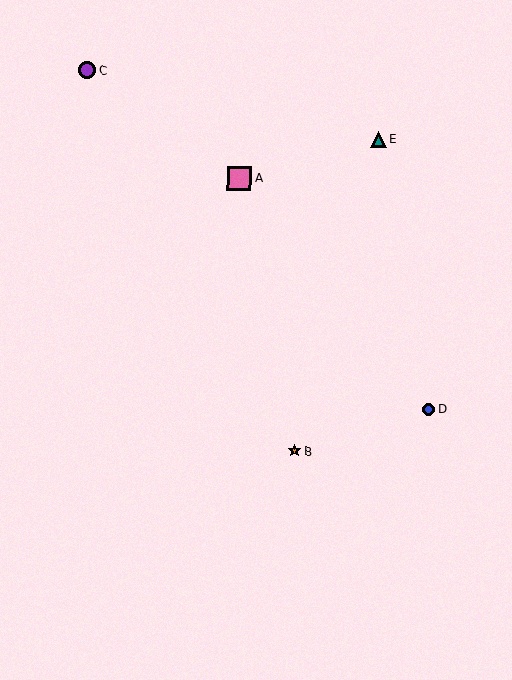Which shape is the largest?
The pink square (labeled A) is the largest.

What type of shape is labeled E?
Shape E is a teal triangle.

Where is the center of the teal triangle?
The center of the teal triangle is at (378, 140).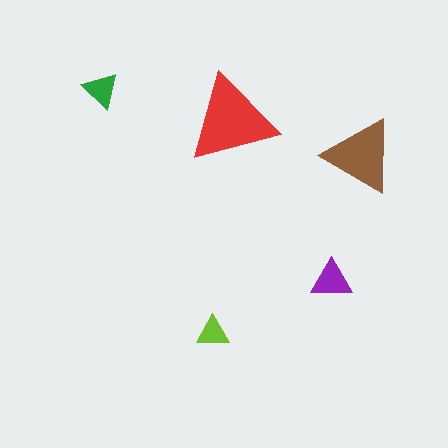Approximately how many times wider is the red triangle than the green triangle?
About 2.5 times wider.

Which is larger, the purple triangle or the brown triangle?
The brown one.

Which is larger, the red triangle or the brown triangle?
The red one.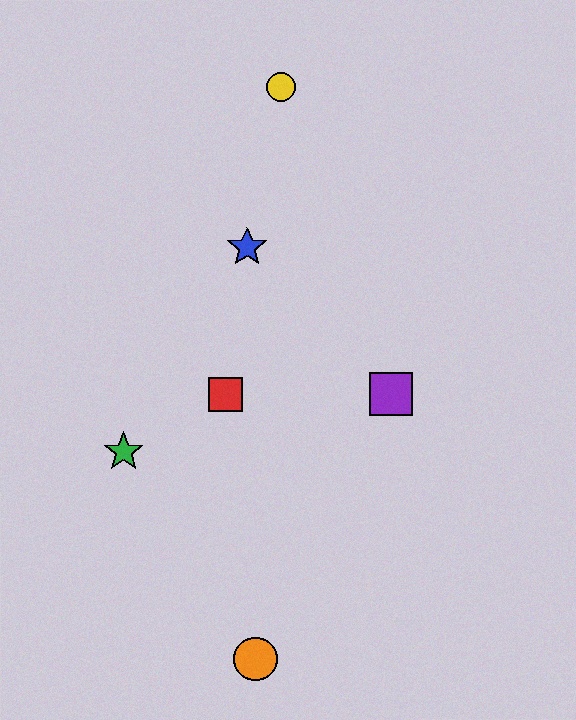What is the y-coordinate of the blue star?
The blue star is at y≈247.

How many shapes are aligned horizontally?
2 shapes (the red square, the purple square) are aligned horizontally.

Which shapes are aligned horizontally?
The red square, the purple square are aligned horizontally.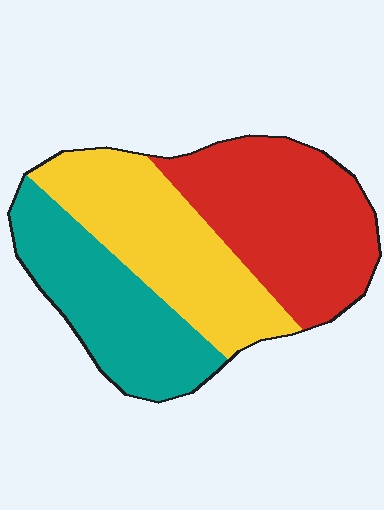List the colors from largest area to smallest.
From largest to smallest: red, yellow, teal.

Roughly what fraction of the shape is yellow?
Yellow covers about 35% of the shape.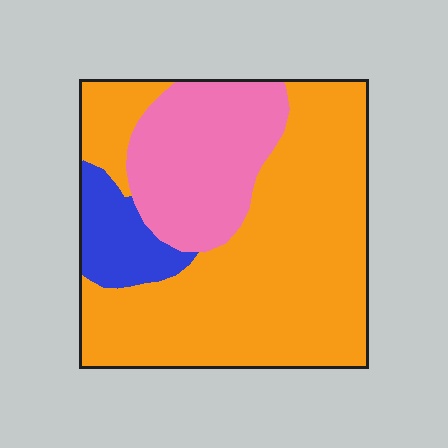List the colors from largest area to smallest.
From largest to smallest: orange, pink, blue.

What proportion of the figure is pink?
Pink covers roughly 25% of the figure.